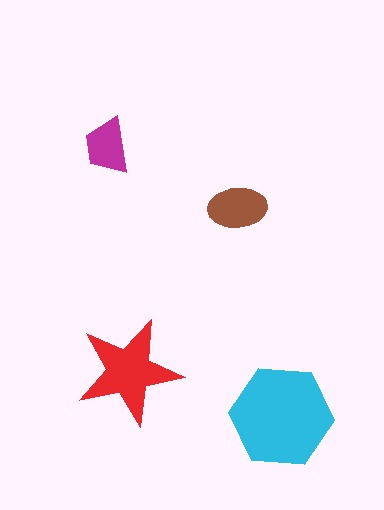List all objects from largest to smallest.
The cyan hexagon, the red star, the brown ellipse, the magenta trapezoid.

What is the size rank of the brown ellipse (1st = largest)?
3rd.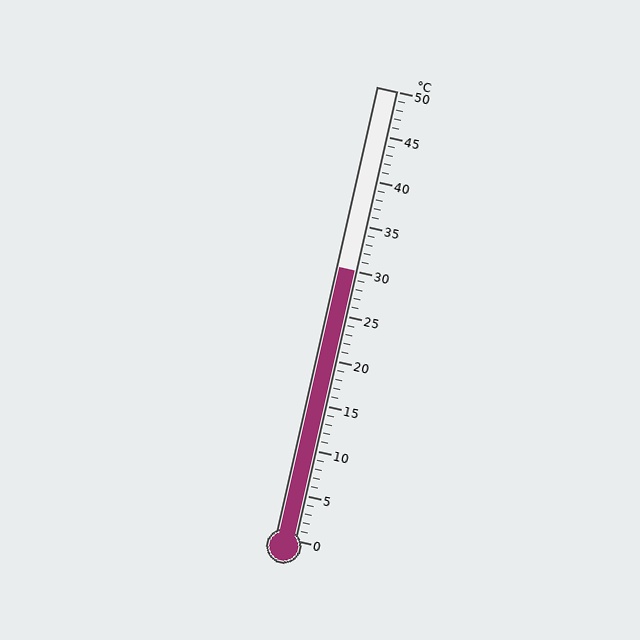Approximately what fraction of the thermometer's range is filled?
The thermometer is filled to approximately 60% of its range.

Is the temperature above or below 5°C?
The temperature is above 5°C.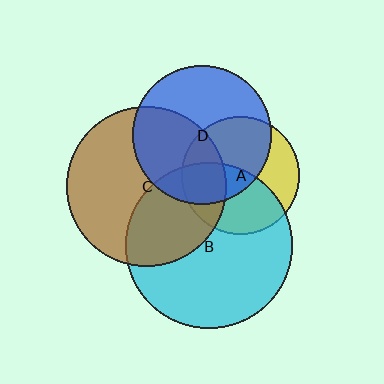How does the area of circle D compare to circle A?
Approximately 1.4 times.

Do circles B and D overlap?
Yes.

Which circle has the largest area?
Circle B (cyan).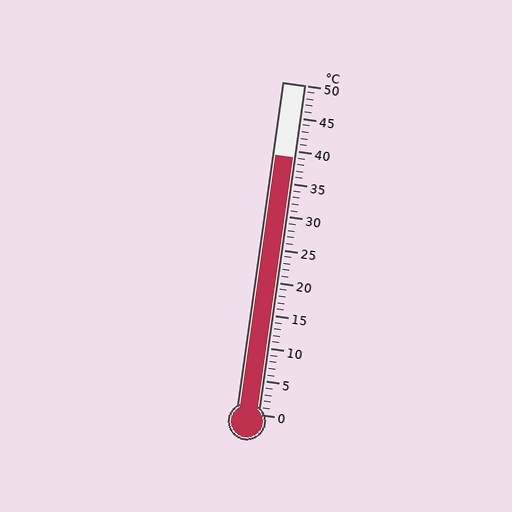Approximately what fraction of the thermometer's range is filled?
The thermometer is filled to approximately 80% of its range.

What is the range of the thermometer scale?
The thermometer scale ranges from 0°C to 50°C.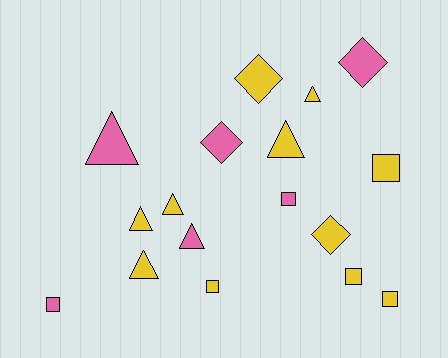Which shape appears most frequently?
Triangle, with 7 objects.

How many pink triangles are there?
There are 2 pink triangles.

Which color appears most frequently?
Yellow, with 11 objects.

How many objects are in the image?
There are 17 objects.